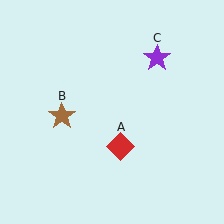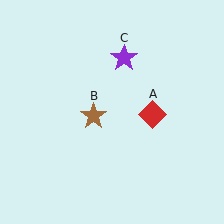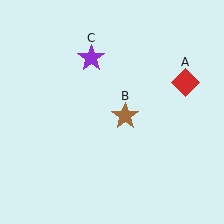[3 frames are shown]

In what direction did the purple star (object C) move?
The purple star (object C) moved left.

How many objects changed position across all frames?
3 objects changed position: red diamond (object A), brown star (object B), purple star (object C).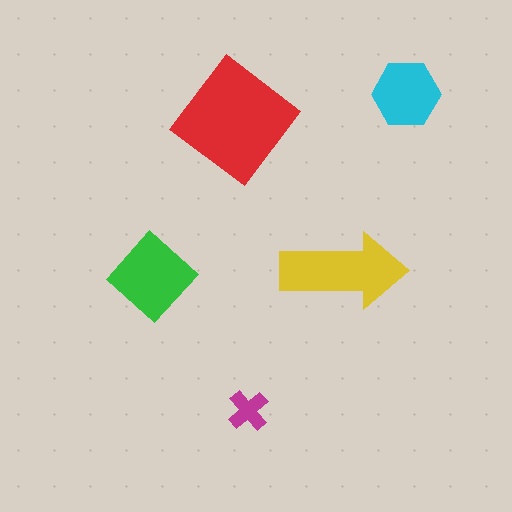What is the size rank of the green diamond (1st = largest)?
3rd.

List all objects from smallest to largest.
The magenta cross, the cyan hexagon, the green diamond, the yellow arrow, the red diamond.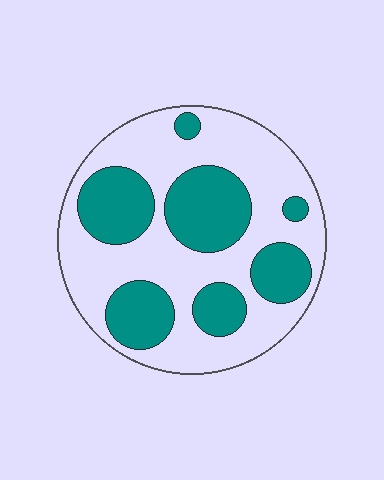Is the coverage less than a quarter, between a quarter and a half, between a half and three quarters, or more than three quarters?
Between a quarter and a half.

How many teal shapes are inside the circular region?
7.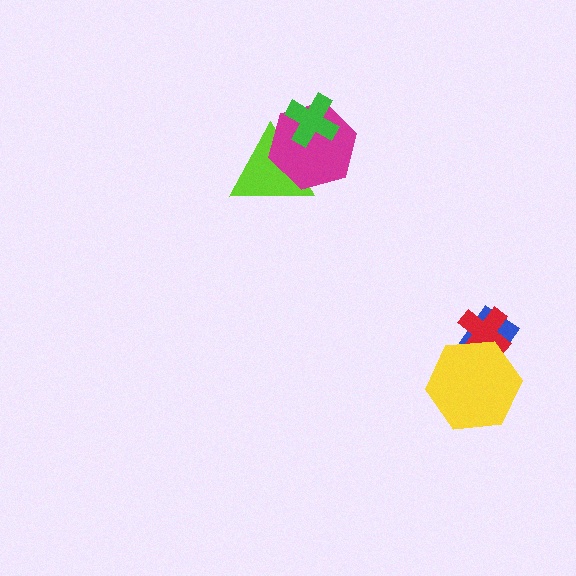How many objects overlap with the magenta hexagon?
2 objects overlap with the magenta hexagon.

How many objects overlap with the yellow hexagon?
2 objects overlap with the yellow hexagon.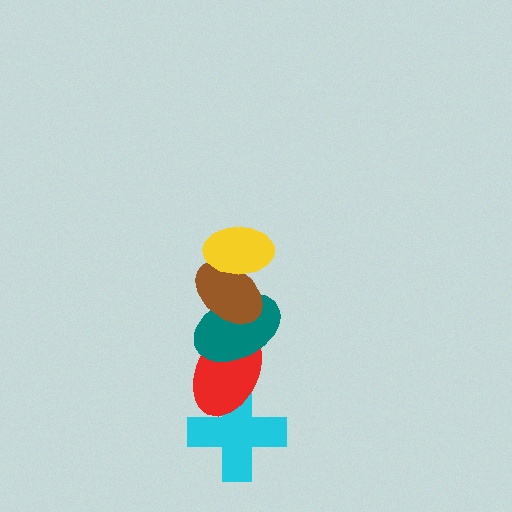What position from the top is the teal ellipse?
The teal ellipse is 3rd from the top.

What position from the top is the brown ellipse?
The brown ellipse is 2nd from the top.